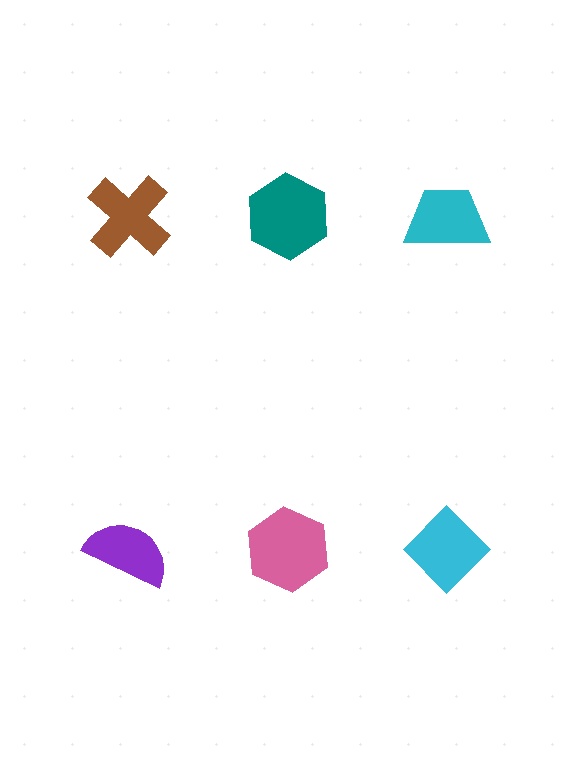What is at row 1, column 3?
A cyan trapezoid.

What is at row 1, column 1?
A brown cross.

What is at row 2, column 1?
A purple semicircle.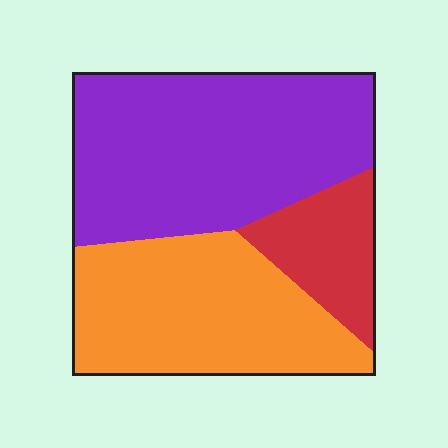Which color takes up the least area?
Red, at roughly 15%.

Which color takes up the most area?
Purple, at roughly 50%.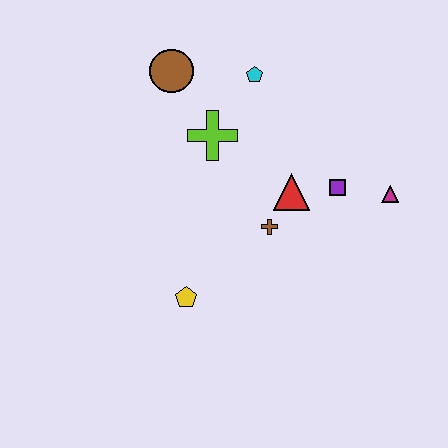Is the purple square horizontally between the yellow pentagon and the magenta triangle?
Yes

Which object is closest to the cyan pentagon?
The lime cross is closest to the cyan pentagon.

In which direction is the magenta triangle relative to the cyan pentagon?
The magenta triangle is to the right of the cyan pentagon.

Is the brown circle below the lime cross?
No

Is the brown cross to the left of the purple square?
Yes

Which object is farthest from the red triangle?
The brown circle is farthest from the red triangle.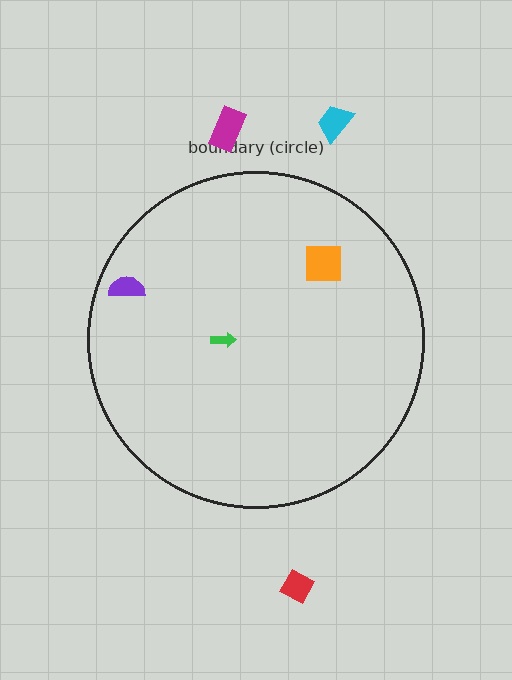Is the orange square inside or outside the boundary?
Inside.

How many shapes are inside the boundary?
3 inside, 3 outside.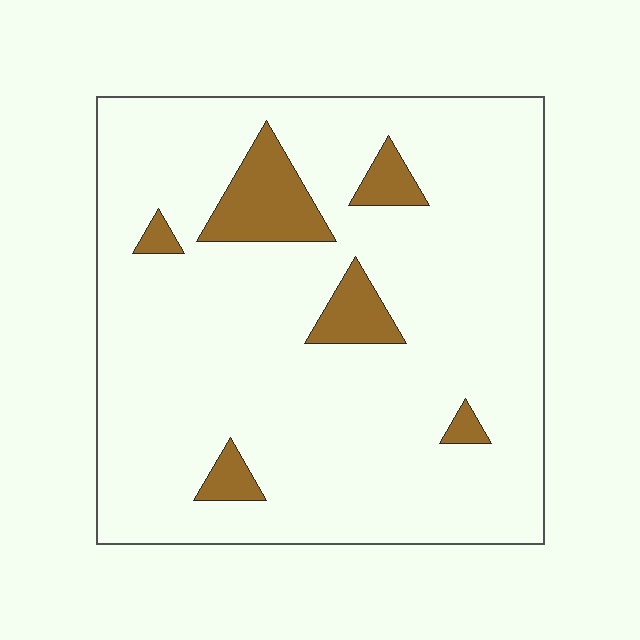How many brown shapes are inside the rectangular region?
6.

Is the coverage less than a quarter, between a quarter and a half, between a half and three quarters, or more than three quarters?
Less than a quarter.